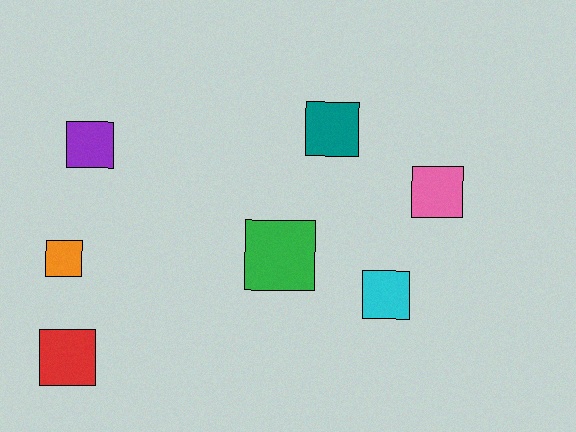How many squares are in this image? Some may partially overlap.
There are 7 squares.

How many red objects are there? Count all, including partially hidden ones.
There is 1 red object.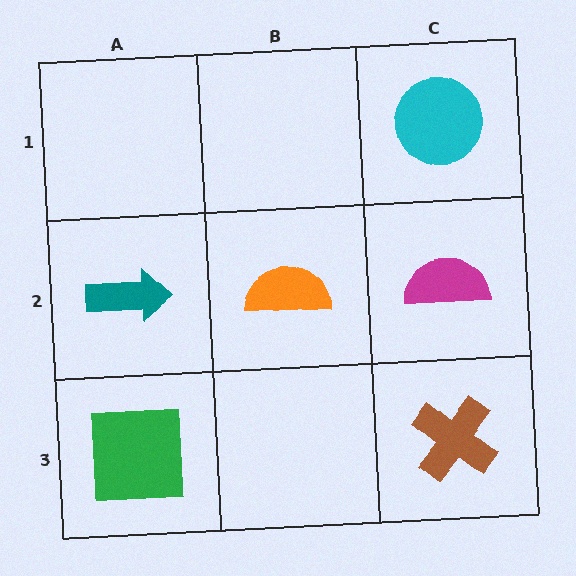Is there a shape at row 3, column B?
No, that cell is empty.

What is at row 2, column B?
An orange semicircle.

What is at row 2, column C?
A magenta semicircle.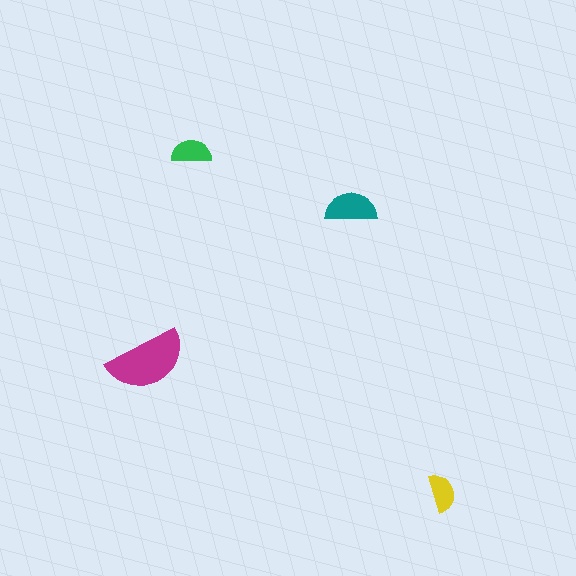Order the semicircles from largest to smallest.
the magenta one, the teal one, the green one, the yellow one.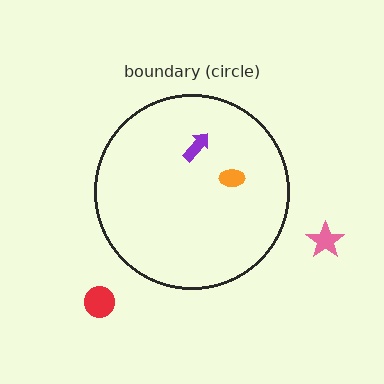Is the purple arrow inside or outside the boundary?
Inside.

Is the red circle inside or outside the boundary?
Outside.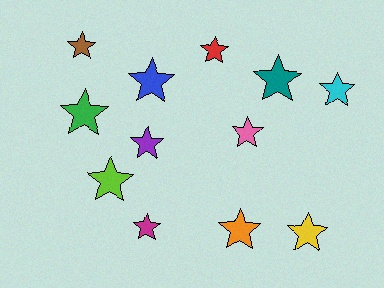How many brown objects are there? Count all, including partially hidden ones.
There is 1 brown object.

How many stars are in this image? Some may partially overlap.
There are 12 stars.